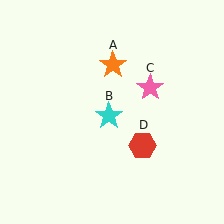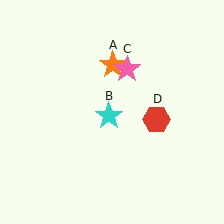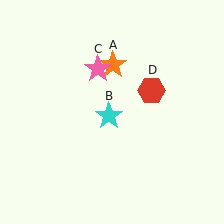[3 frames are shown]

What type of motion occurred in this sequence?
The pink star (object C), red hexagon (object D) rotated counterclockwise around the center of the scene.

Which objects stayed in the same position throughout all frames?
Orange star (object A) and cyan star (object B) remained stationary.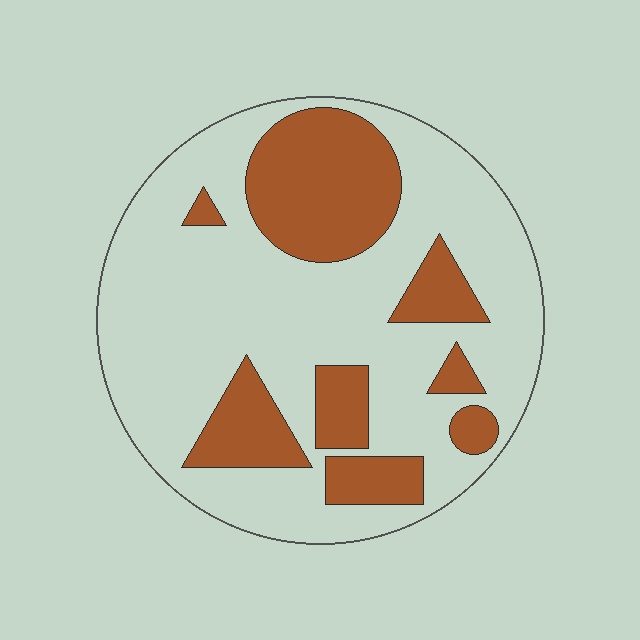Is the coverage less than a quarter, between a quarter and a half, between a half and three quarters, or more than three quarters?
Between a quarter and a half.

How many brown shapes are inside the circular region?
8.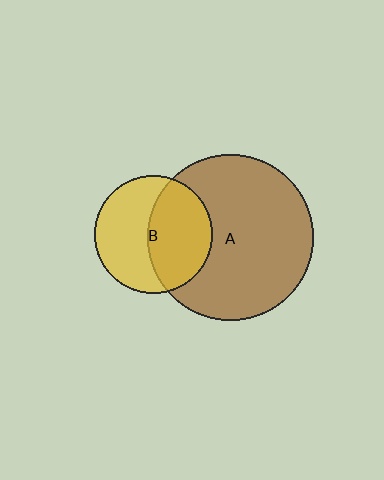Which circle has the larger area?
Circle A (brown).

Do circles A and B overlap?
Yes.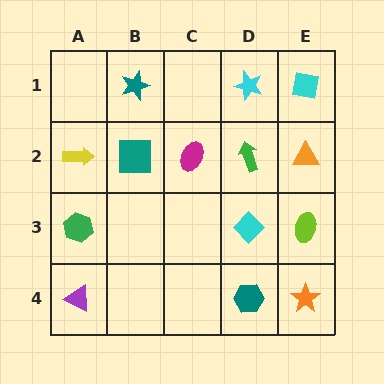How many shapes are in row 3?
3 shapes.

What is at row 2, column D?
A green arrow.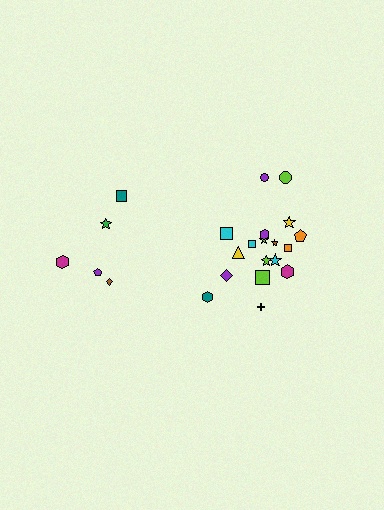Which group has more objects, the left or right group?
The right group.